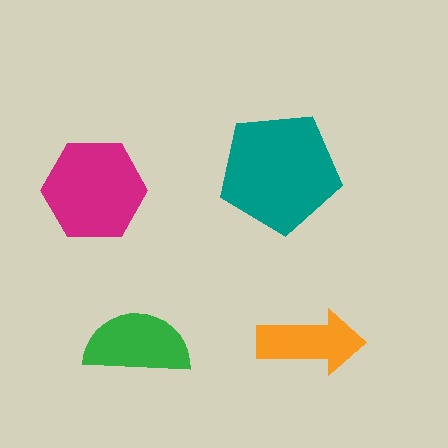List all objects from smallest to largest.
The orange arrow, the green semicircle, the magenta hexagon, the teal pentagon.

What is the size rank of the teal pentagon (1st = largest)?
1st.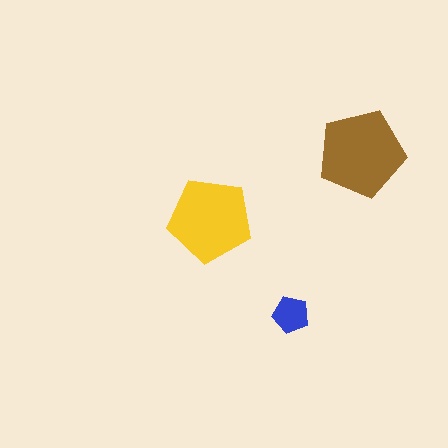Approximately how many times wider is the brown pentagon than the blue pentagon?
About 2.5 times wider.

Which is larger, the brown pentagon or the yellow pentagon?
The brown one.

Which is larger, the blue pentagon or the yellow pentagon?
The yellow one.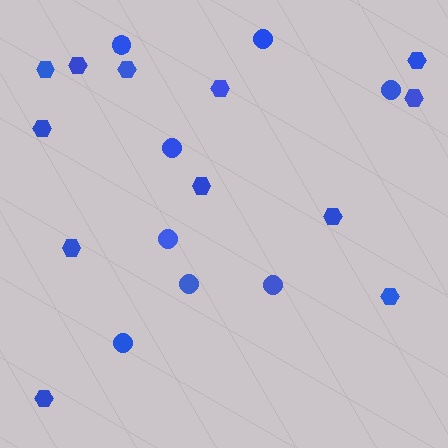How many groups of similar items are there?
There are 2 groups: one group of circles (8) and one group of hexagons (12).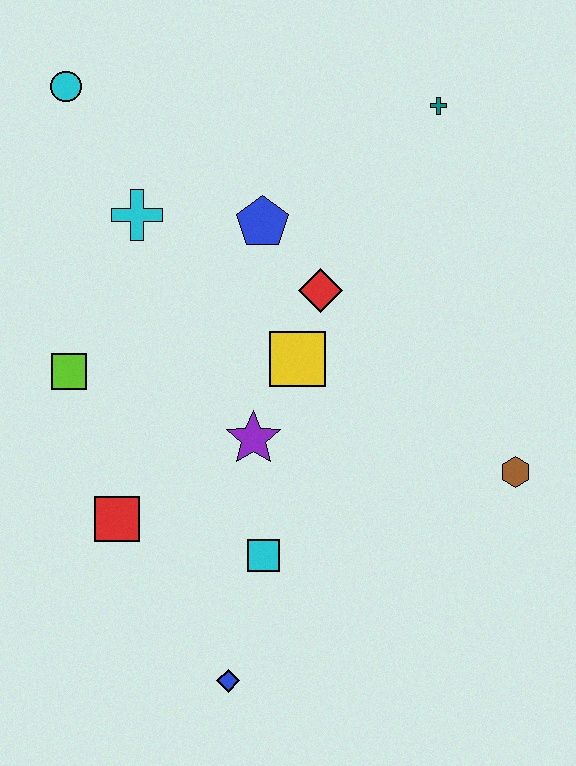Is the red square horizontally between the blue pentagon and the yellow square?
No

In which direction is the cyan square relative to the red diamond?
The cyan square is below the red diamond.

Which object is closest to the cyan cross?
The blue pentagon is closest to the cyan cross.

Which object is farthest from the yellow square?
The cyan circle is farthest from the yellow square.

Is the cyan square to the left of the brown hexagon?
Yes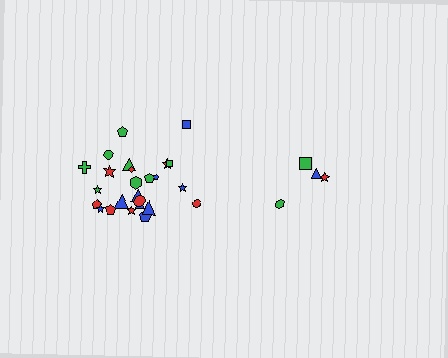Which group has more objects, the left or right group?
The left group.